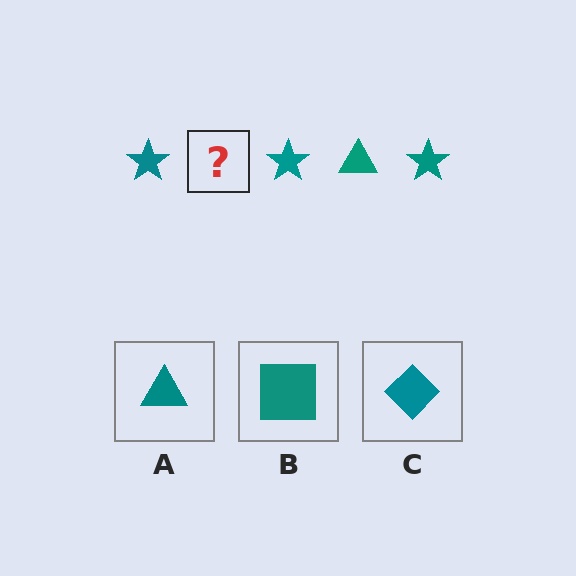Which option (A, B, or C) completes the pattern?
A.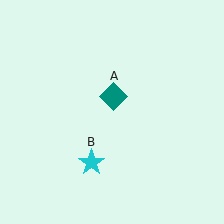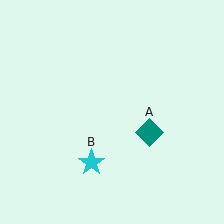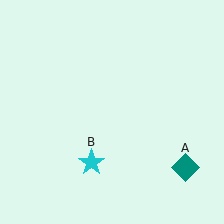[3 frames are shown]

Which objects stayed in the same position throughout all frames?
Cyan star (object B) remained stationary.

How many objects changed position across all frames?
1 object changed position: teal diamond (object A).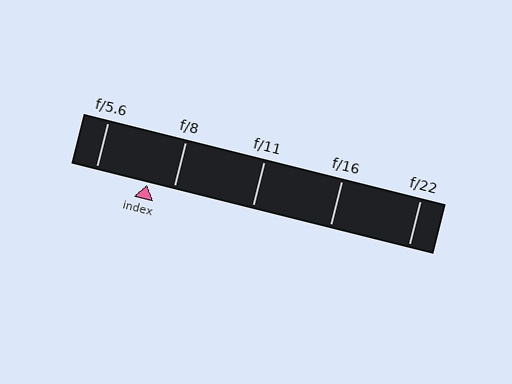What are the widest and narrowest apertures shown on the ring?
The widest aperture shown is f/5.6 and the narrowest is f/22.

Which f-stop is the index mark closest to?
The index mark is closest to f/8.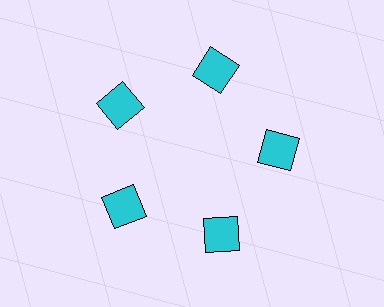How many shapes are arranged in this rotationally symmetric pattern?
There are 5 shapes, arranged in 5 groups of 1.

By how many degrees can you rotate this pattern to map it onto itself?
The pattern maps onto itself every 72 degrees of rotation.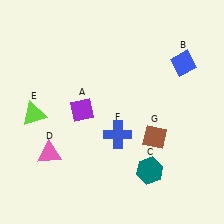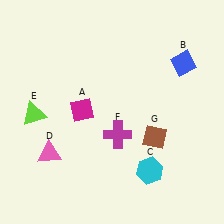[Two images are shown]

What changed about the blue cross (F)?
In Image 1, F is blue. In Image 2, it changed to magenta.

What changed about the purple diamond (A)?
In Image 1, A is purple. In Image 2, it changed to magenta.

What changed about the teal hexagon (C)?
In Image 1, C is teal. In Image 2, it changed to cyan.